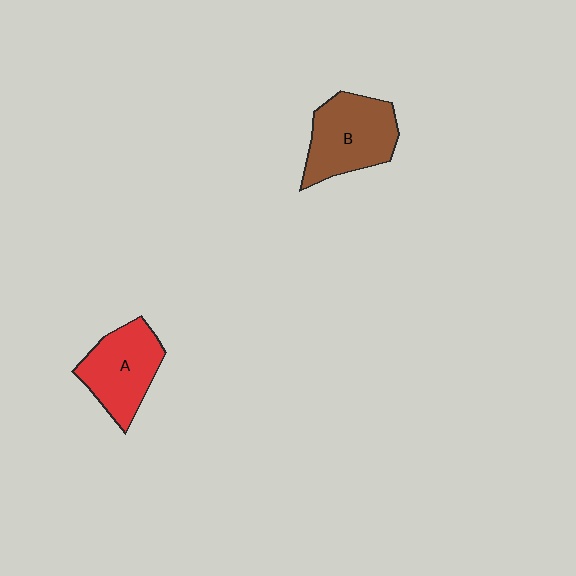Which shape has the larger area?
Shape B (brown).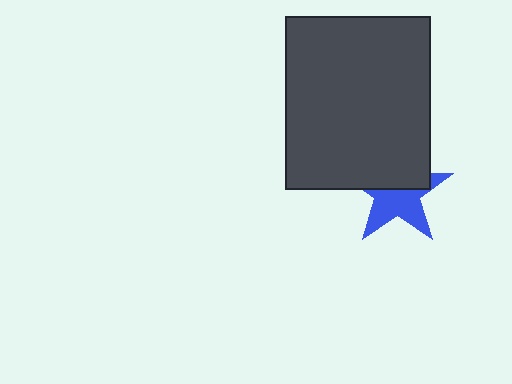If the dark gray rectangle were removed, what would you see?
You would see the complete blue star.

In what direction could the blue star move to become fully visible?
The blue star could move down. That would shift it out from behind the dark gray rectangle entirely.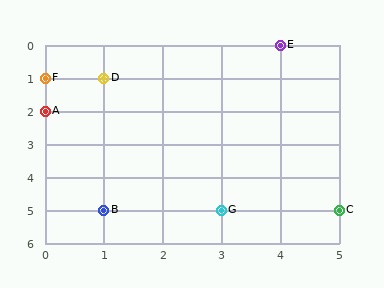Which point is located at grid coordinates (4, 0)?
Point E is at (4, 0).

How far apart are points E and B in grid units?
Points E and B are 3 columns and 5 rows apart (about 5.8 grid units diagonally).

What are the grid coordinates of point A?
Point A is at grid coordinates (0, 2).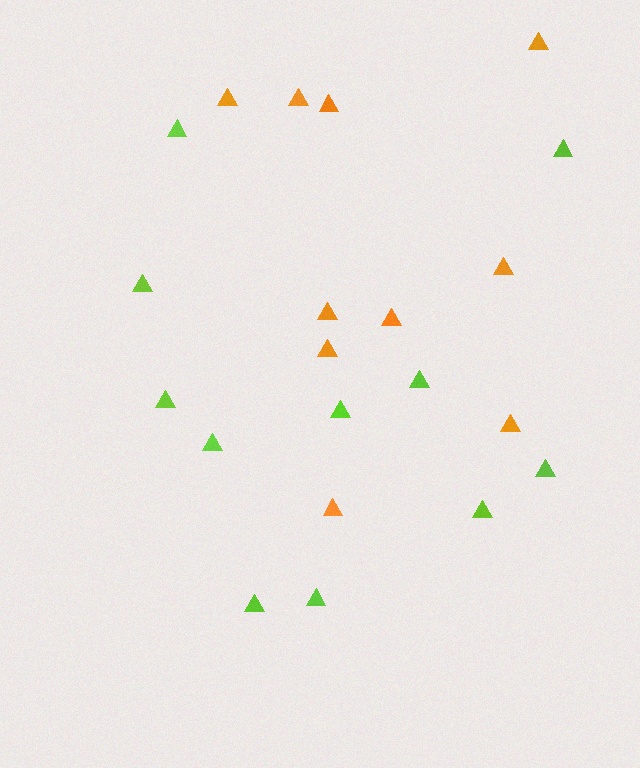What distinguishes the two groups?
There are 2 groups: one group of lime triangles (11) and one group of orange triangles (10).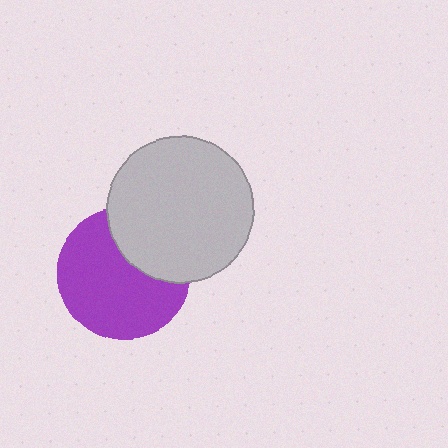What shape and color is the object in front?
The object in front is a light gray circle.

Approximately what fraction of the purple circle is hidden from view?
Roughly 31% of the purple circle is hidden behind the light gray circle.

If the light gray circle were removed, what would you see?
You would see the complete purple circle.